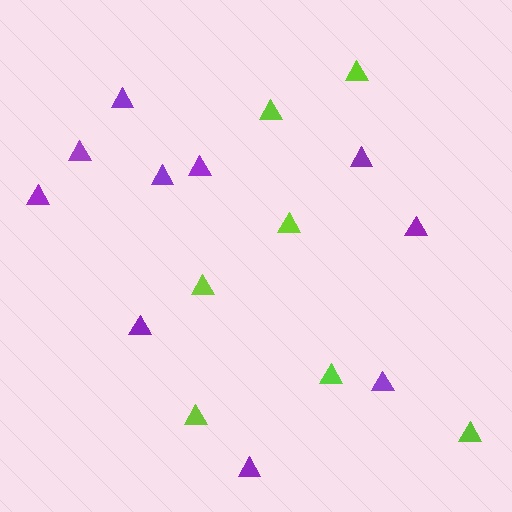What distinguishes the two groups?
There are 2 groups: one group of purple triangles (10) and one group of lime triangles (7).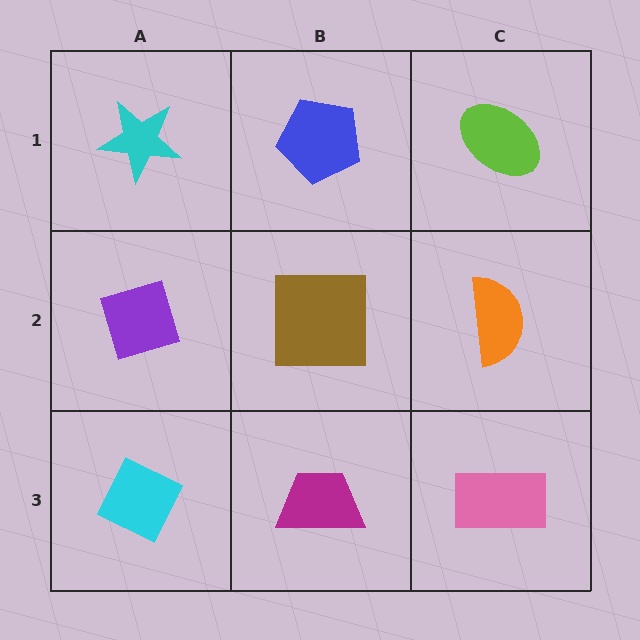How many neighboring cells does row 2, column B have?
4.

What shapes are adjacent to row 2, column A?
A cyan star (row 1, column A), a cyan diamond (row 3, column A), a brown square (row 2, column B).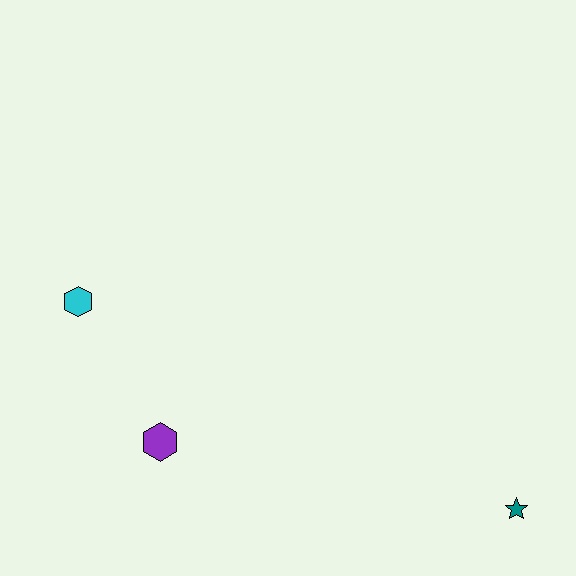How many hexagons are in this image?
There are 2 hexagons.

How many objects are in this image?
There are 3 objects.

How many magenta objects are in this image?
There are no magenta objects.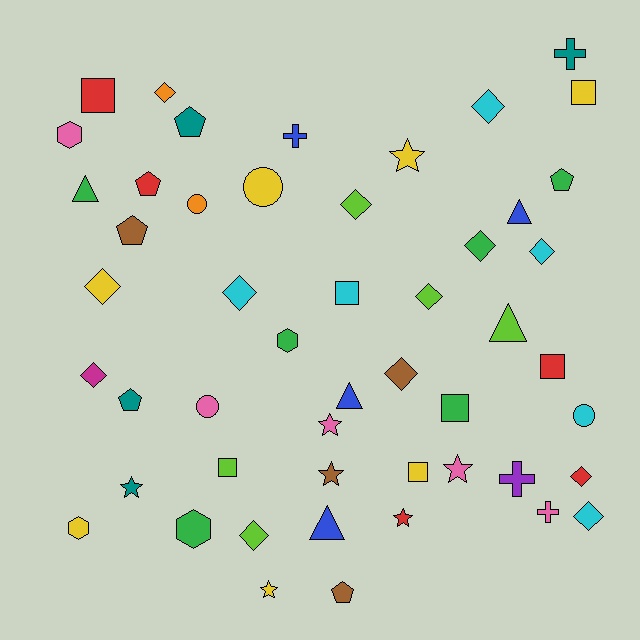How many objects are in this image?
There are 50 objects.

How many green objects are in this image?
There are 6 green objects.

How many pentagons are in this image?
There are 6 pentagons.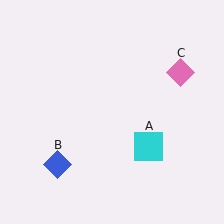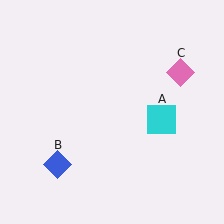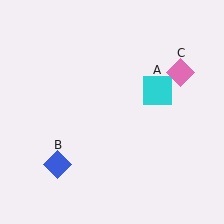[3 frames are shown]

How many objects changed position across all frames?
1 object changed position: cyan square (object A).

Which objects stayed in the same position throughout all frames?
Blue diamond (object B) and pink diamond (object C) remained stationary.